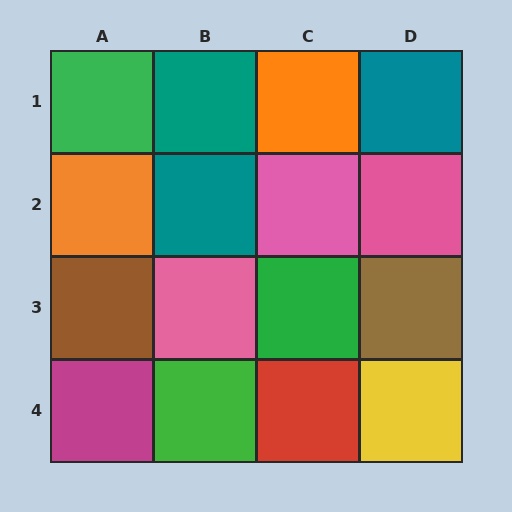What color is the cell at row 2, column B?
Teal.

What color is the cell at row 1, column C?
Orange.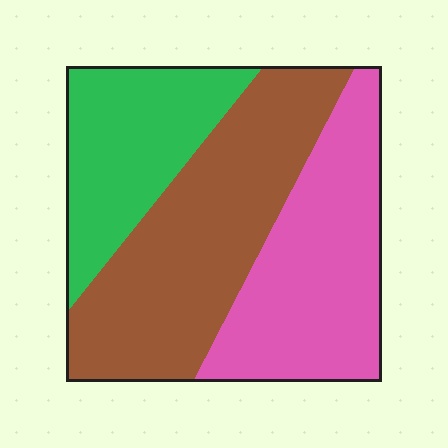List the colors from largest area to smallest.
From largest to smallest: brown, pink, green.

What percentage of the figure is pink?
Pink takes up about one third (1/3) of the figure.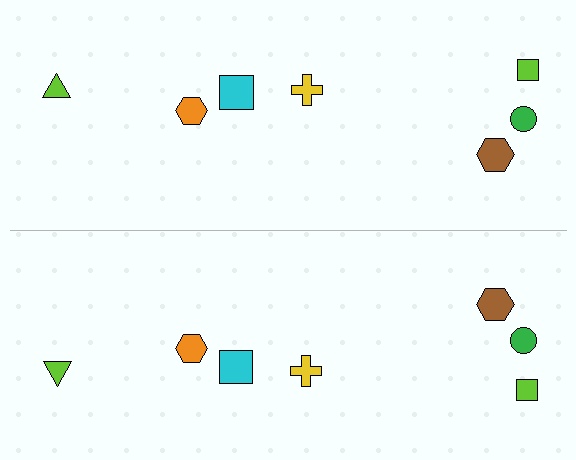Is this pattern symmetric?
Yes, this pattern has bilateral (reflection) symmetry.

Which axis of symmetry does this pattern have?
The pattern has a horizontal axis of symmetry running through the center of the image.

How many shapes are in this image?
There are 14 shapes in this image.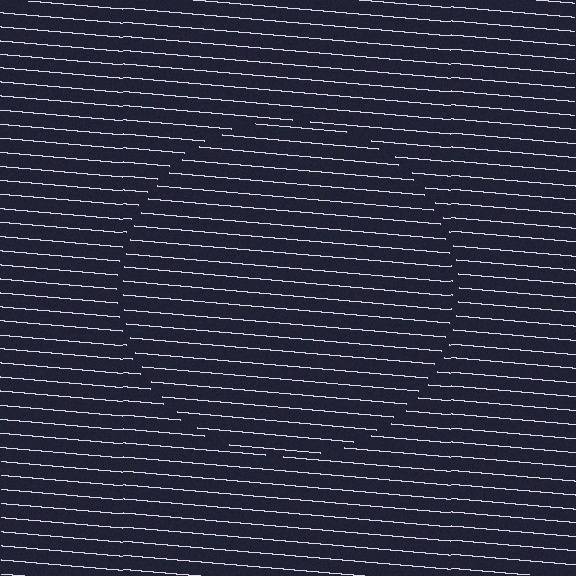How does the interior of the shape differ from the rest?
The interior of the shape contains the same grating, shifted by half a period — the contour is defined by the phase discontinuity where line-ends from the inner and outer gratings abut.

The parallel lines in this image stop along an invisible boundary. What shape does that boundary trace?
An illusory circle. The interior of the shape contains the same grating, shifted by half a period — the contour is defined by the phase discontinuity where line-ends from the inner and outer gratings abut.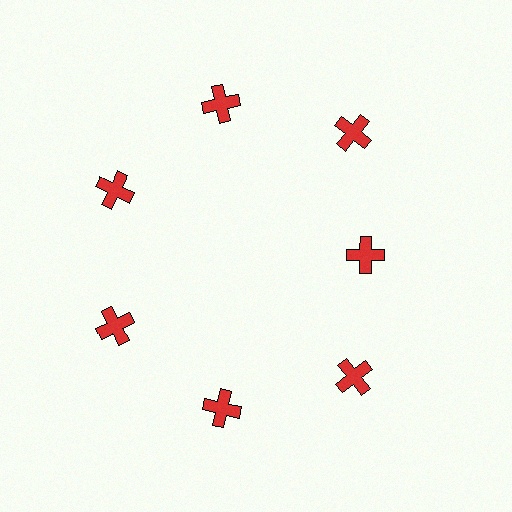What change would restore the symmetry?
The symmetry would be restored by moving it outward, back onto the ring so that all 7 crosses sit at equal angles and equal distance from the center.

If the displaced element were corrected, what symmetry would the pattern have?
It would have 7-fold rotational symmetry — the pattern would map onto itself every 51 degrees.